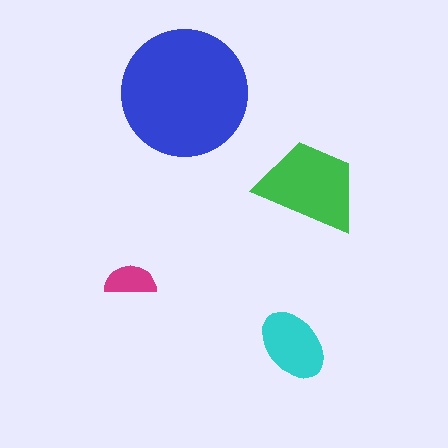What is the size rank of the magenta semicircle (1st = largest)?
4th.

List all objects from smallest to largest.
The magenta semicircle, the cyan ellipse, the green trapezoid, the blue circle.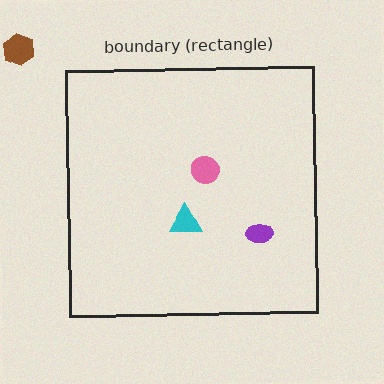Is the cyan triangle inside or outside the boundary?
Inside.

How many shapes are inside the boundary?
3 inside, 1 outside.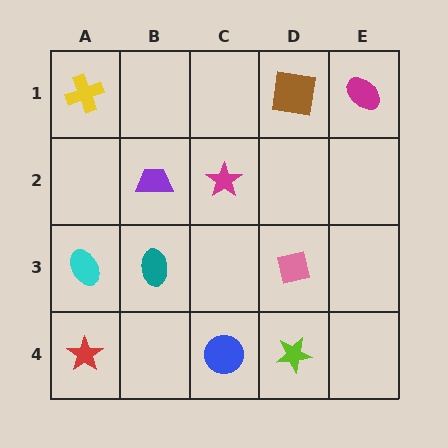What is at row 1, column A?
A yellow cross.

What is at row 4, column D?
A lime star.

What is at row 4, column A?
A red star.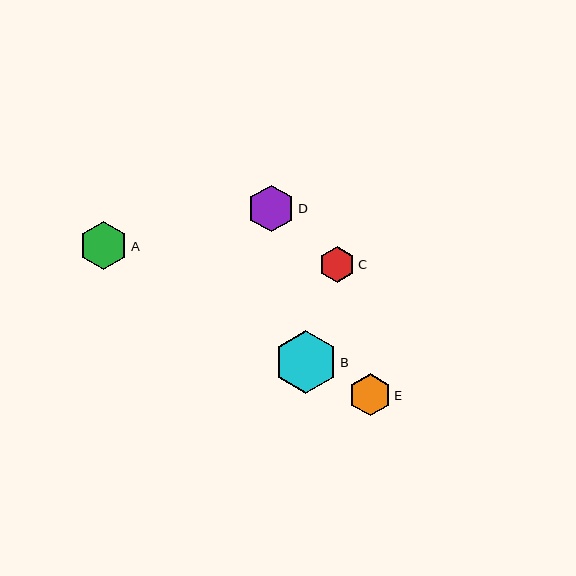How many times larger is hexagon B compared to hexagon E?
Hexagon B is approximately 1.5 times the size of hexagon E.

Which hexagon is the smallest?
Hexagon C is the smallest with a size of approximately 36 pixels.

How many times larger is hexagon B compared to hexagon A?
Hexagon B is approximately 1.3 times the size of hexagon A.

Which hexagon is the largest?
Hexagon B is the largest with a size of approximately 63 pixels.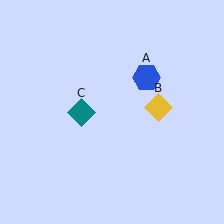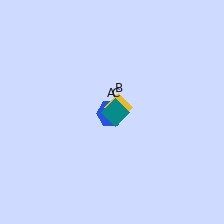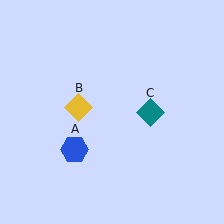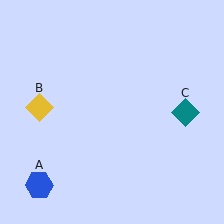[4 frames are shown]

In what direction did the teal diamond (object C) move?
The teal diamond (object C) moved right.